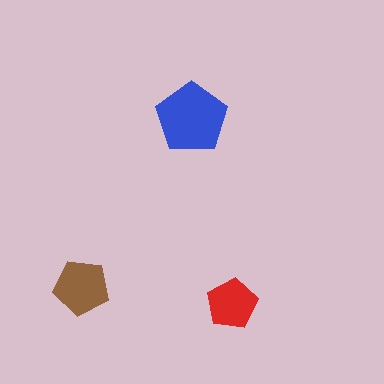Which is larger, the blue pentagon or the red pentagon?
The blue one.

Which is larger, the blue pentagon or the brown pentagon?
The blue one.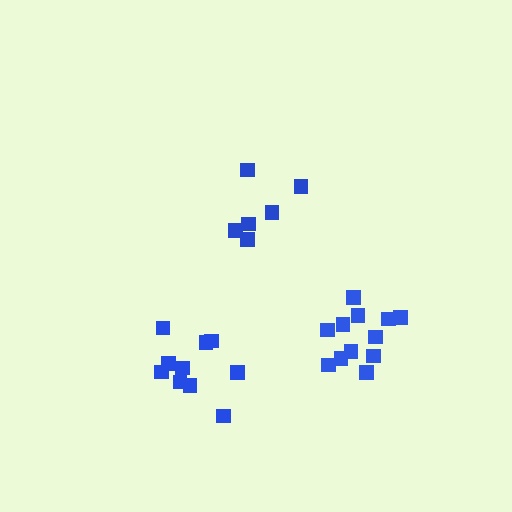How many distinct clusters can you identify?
There are 3 distinct clusters.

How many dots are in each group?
Group 1: 12 dots, Group 2: 10 dots, Group 3: 6 dots (28 total).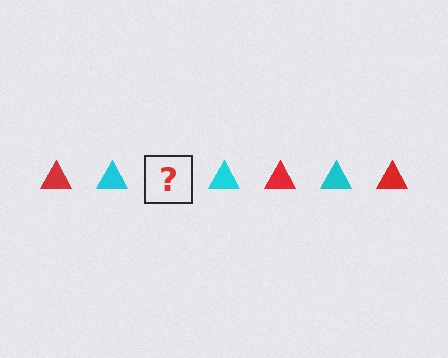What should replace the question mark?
The question mark should be replaced with a red triangle.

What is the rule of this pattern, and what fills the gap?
The rule is that the pattern cycles through red, cyan triangles. The gap should be filled with a red triangle.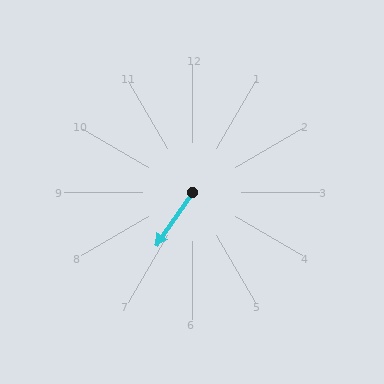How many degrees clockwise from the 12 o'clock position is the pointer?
Approximately 214 degrees.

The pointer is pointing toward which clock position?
Roughly 7 o'clock.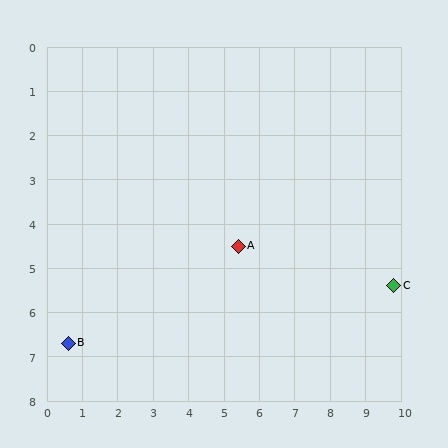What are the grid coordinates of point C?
Point C is at approximately (9.8, 5.4).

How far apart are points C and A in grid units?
Points C and A are about 4.5 grid units apart.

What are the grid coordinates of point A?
Point A is at approximately (5.4, 4.5).